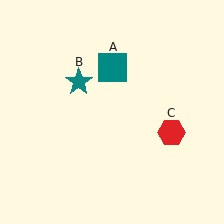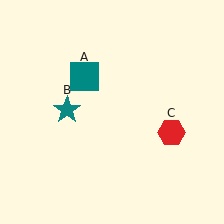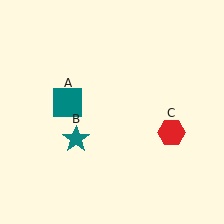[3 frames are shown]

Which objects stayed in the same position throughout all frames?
Red hexagon (object C) remained stationary.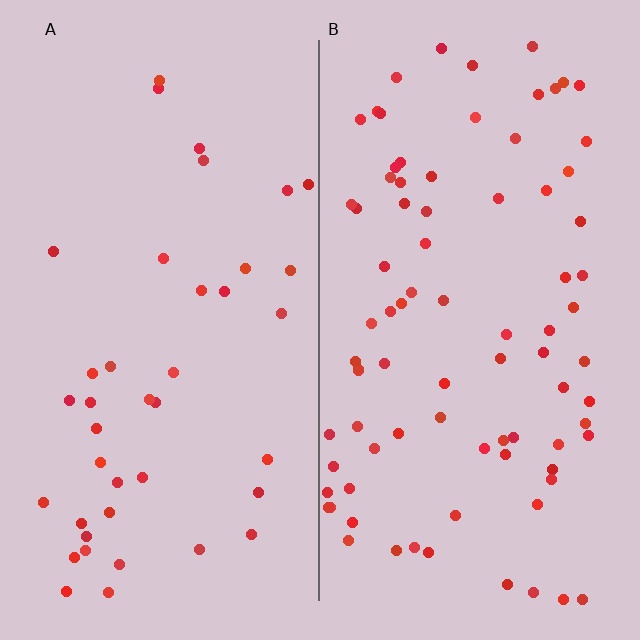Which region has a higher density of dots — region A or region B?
B (the right).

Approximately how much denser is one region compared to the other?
Approximately 2.1× — region B over region A.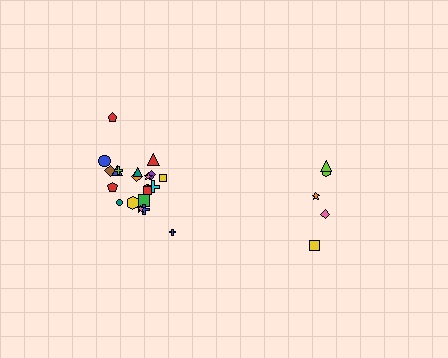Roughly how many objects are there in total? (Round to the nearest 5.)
Roughly 25 objects in total.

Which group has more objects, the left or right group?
The left group.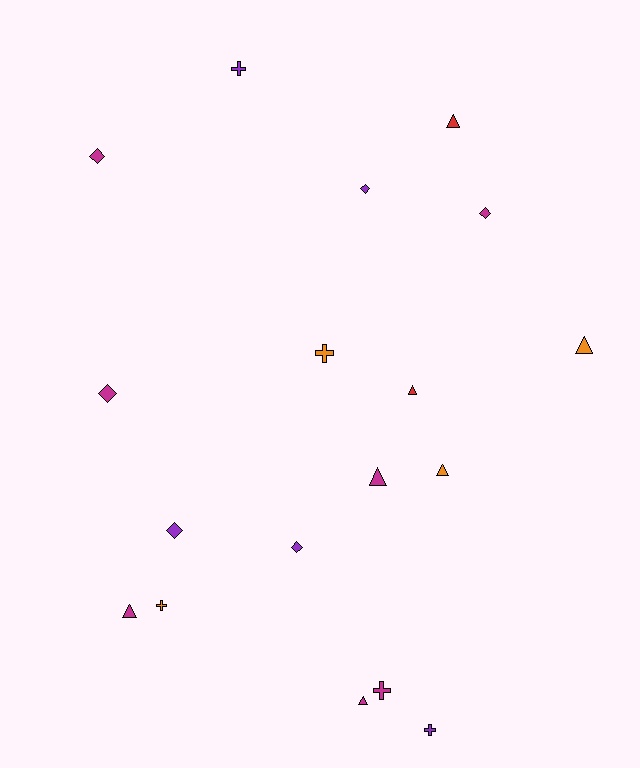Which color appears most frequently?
Magenta, with 7 objects.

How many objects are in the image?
There are 18 objects.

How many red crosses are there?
There are no red crosses.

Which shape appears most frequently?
Triangle, with 7 objects.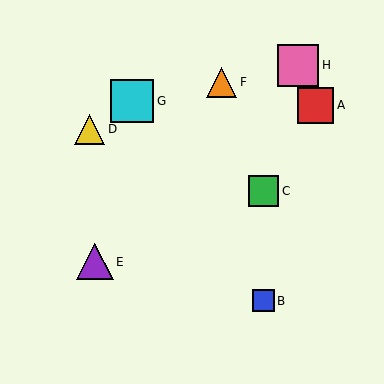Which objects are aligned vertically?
Objects B, C are aligned vertically.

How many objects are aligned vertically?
2 objects (B, C) are aligned vertically.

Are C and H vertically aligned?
No, C is at x≈263 and H is at x≈298.